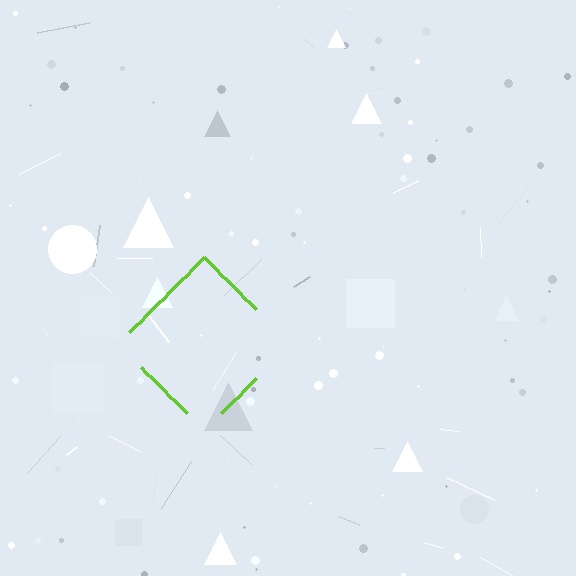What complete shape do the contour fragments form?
The contour fragments form a diamond.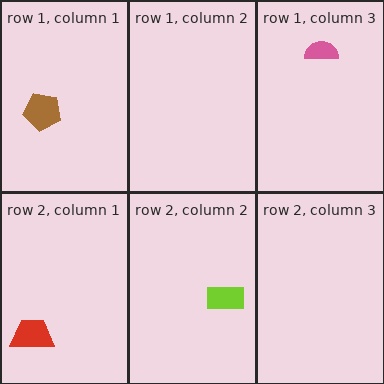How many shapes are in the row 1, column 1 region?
1.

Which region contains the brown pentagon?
The row 1, column 1 region.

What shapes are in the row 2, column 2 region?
The lime rectangle.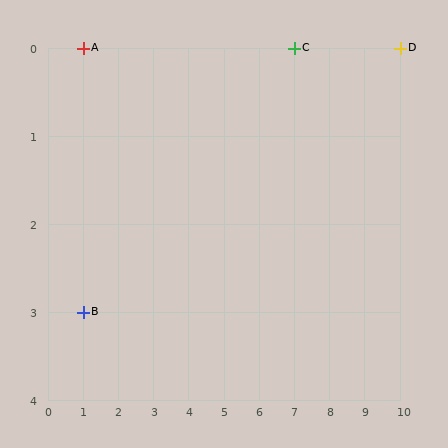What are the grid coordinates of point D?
Point D is at grid coordinates (10, 0).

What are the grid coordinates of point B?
Point B is at grid coordinates (1, 3).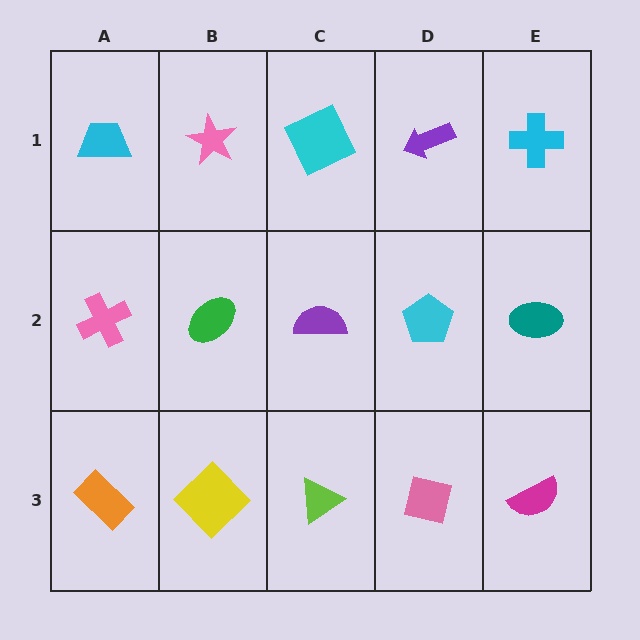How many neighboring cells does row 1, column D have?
3.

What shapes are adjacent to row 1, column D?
A cyan pentagon (row 2, column D), a cyan square (row 1, column C), a cyan cross (row 1, column E).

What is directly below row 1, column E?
A teal ellipse.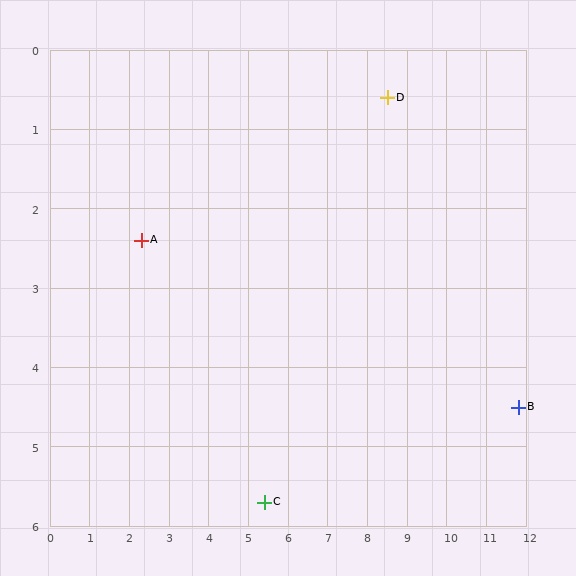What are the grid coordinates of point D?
Point D is at approximately (8.5, 0.6).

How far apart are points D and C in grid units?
Points D and C are about 6.0 grid units apart.